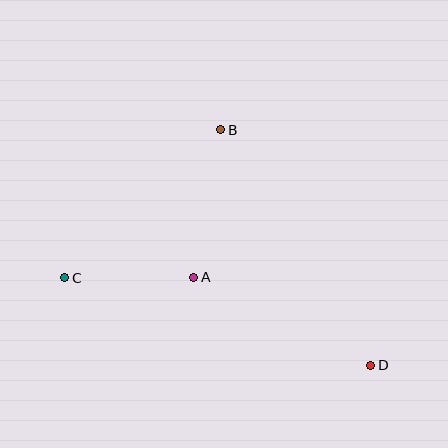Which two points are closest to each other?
Points A and C are closest to each other.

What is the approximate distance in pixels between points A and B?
The distance between A and B is approximately 150 pixels.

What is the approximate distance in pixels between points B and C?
The distance between B and C is approximately 215 pixels.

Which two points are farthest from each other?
Points C and D are farthest from each other.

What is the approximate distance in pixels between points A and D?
The distance between A and D is approximately 198 pixels.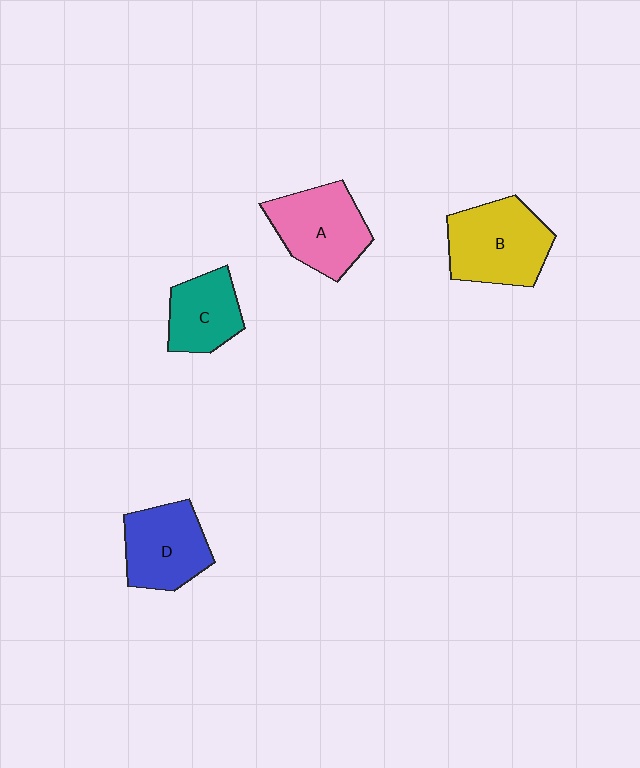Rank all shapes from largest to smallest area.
From largest to smallest: B (yellow), A (pink), D (blue), C (teal).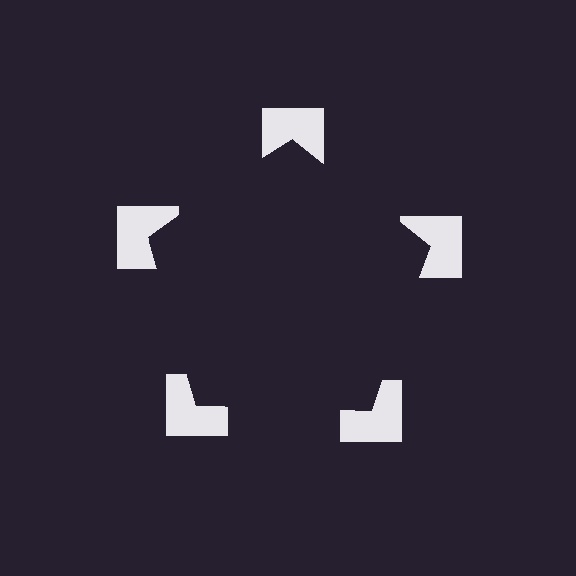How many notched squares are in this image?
There are 5 — one at each vertex of the illusory pentagon.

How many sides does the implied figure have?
5 sides.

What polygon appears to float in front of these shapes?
An illusory pentagon — its edges are inferred from the aligned wedge cuts in the notched squares, not physically drawn.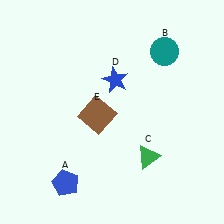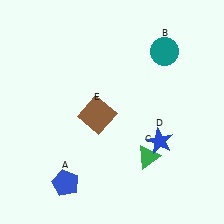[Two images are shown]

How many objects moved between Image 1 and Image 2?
1 object moved between the two images.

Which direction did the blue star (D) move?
The blue star (D) moved down.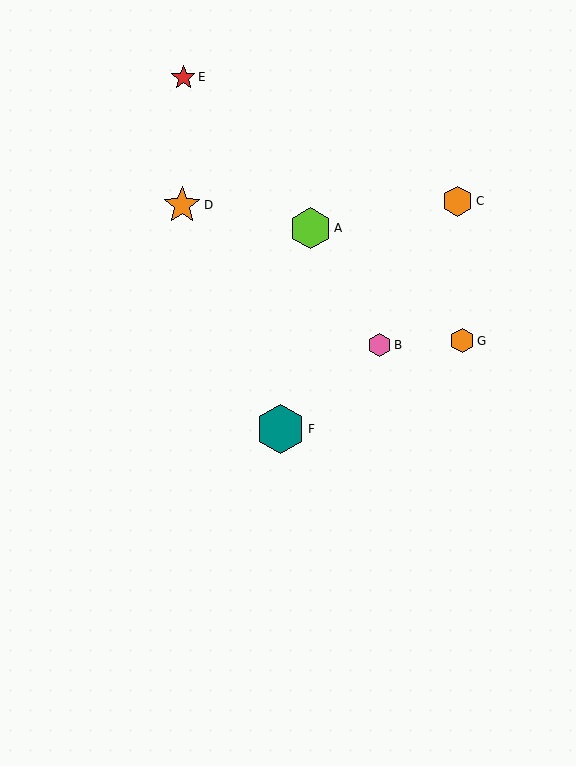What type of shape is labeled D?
Shape D is an orange star.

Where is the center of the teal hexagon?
The center of the teal hexagon is at (280, 429).